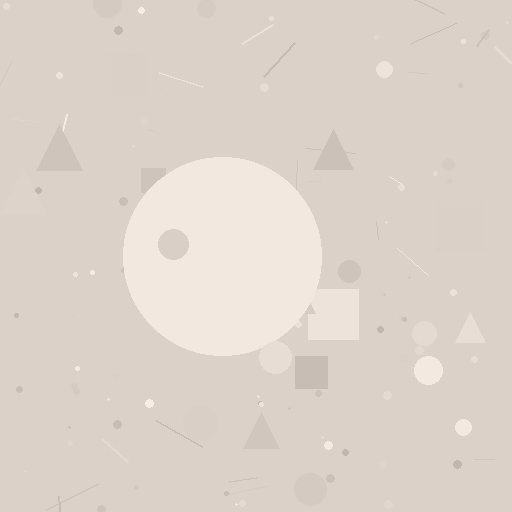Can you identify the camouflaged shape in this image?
The camouflaged shape is a circle.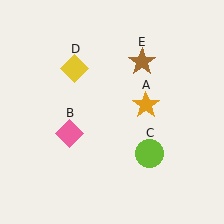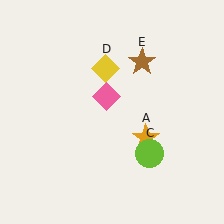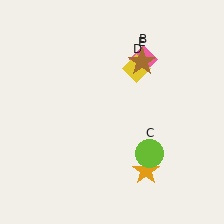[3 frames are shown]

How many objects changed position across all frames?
3 objects changed position: orange star (object A), pink diamond (object B), yellow diamond (object D).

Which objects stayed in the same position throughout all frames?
Lime circle (object C) and brown star (object E) remained stationary.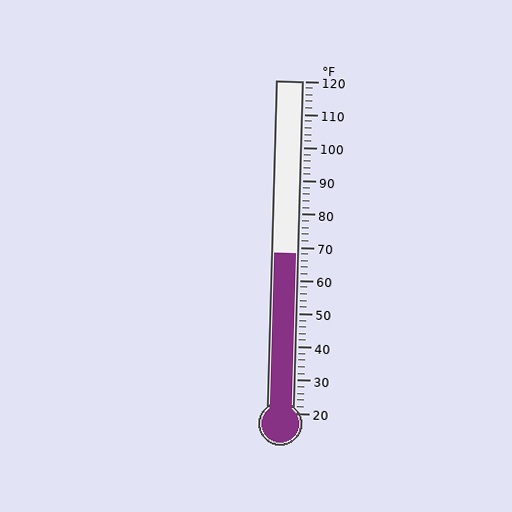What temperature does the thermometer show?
The thermometer shows approximately 68°F.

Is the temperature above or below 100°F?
The temperature is below 100°F.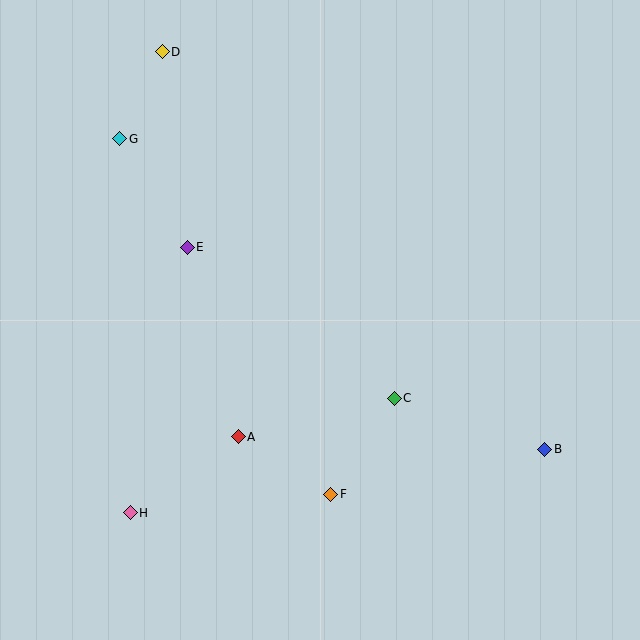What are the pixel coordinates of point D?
Point D is at (162, 52).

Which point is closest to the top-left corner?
Point D is closest to the top-left corner.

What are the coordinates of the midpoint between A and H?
The midpoint between A and H is at (184, 475).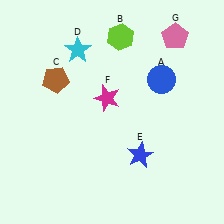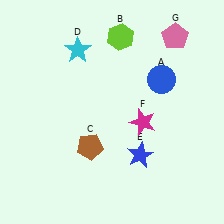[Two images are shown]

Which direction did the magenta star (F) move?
The magenta star (F) moved right.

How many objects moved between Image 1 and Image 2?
2 objects moved between the two images.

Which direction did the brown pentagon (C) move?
The brown pentagon (C) moved down.